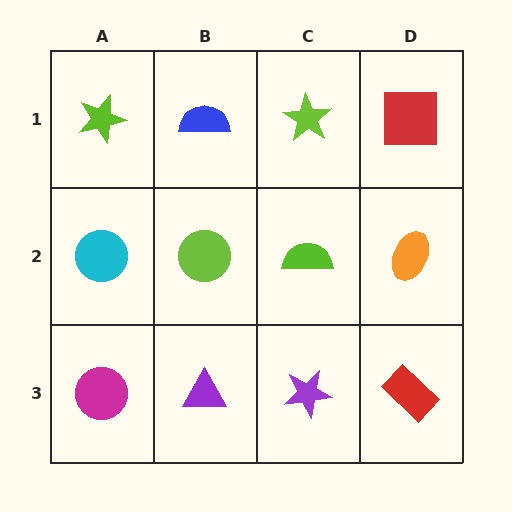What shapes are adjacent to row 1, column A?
A cyan circle (row 2, column A), a blue semicircle (row 1, column B).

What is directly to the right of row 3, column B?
A purple star.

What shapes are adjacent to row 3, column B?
A lime circle (row 2, column B), a magenta circle (row 3, column A), a purple star (row 3, column C).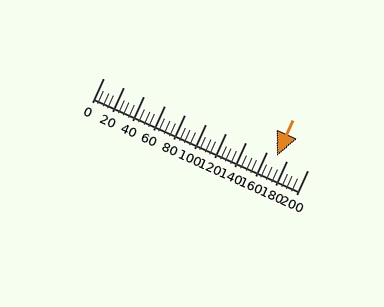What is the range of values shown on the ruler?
The ruler shows values from 0 to 200.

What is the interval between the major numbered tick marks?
The major tick marks are spaced 20 units apart.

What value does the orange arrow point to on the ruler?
The orange arrow points to approximately 170.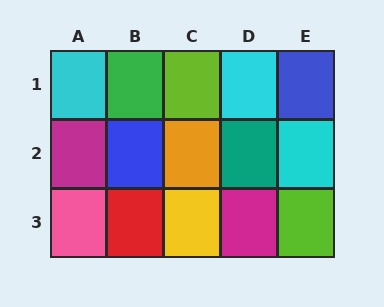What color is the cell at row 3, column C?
Yellow.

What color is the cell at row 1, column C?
Lime.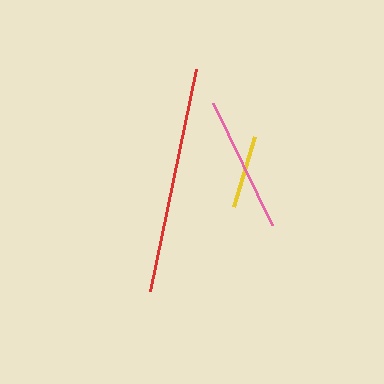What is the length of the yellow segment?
The yellow segment is approximately 73 pixels long.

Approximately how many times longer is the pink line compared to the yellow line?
The pink line is approximately 1.9 times the length of the yellow line.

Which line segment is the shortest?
The yellow line is the shortest at approximately 73 pixels.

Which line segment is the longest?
The red line is the longest at approximately 226 pixels.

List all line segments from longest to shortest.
From longest to shortest: red, pink, yellow.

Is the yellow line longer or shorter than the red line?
The red line is longer than the yellow line.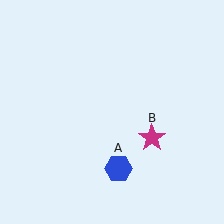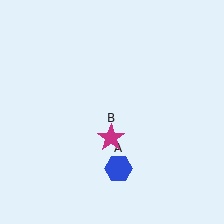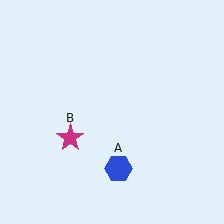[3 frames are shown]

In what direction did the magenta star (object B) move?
The magenta star (object B) moved left.